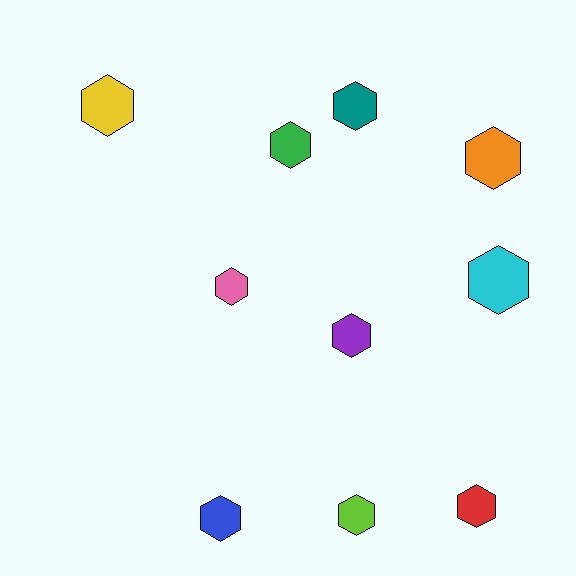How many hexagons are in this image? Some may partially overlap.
There are 10 hexagons.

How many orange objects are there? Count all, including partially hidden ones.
There is 1 orange object.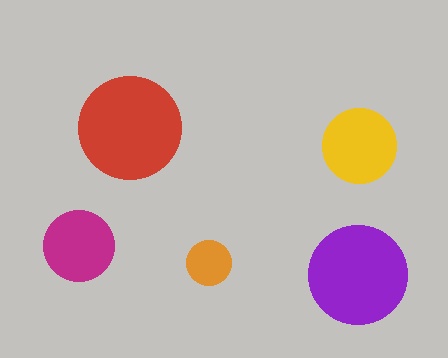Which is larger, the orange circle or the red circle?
The red one.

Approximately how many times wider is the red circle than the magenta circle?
About 1.5 times wider.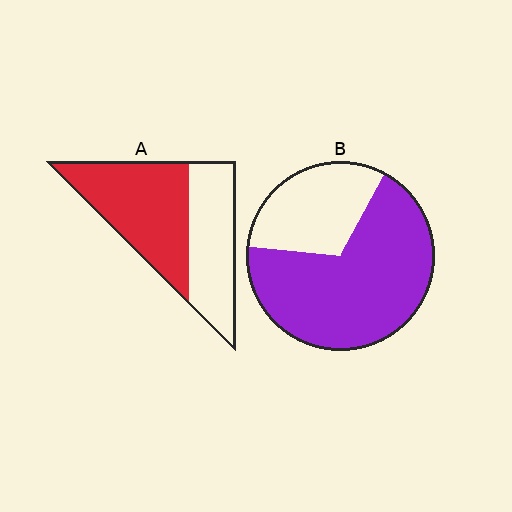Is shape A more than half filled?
Yes.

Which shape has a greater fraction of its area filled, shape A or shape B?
Shape B.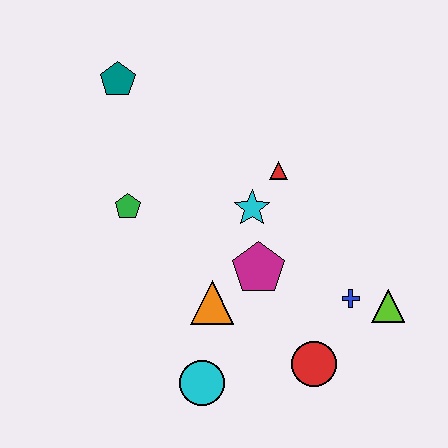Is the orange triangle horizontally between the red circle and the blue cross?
No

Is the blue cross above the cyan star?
No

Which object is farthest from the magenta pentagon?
The teal pentagon is farthest from the magenta pentagon.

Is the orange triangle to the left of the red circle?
Yes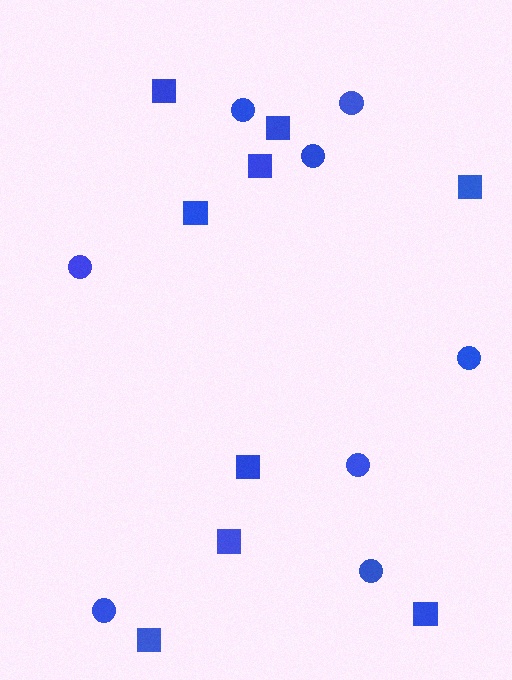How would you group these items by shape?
There are 2 groups: one group of squares (9) and one group of circles (8).